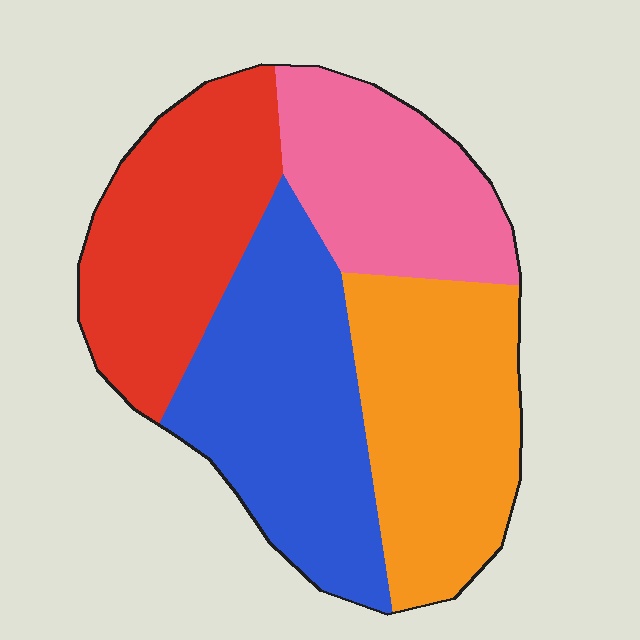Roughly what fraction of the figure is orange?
Orange takes up between a sixth and a third of the figure.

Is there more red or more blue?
Blue.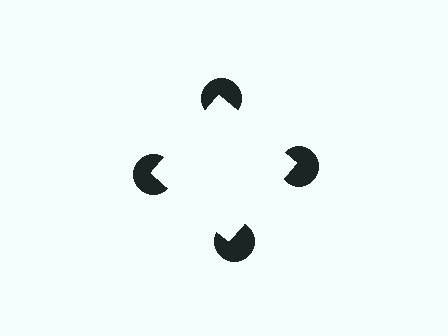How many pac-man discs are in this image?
There are 4 — one at each vertex of the illusory square.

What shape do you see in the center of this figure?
An illusory square — its edges are inferred from the aligned wedge cuts in the pac-man discs, not physically drawn.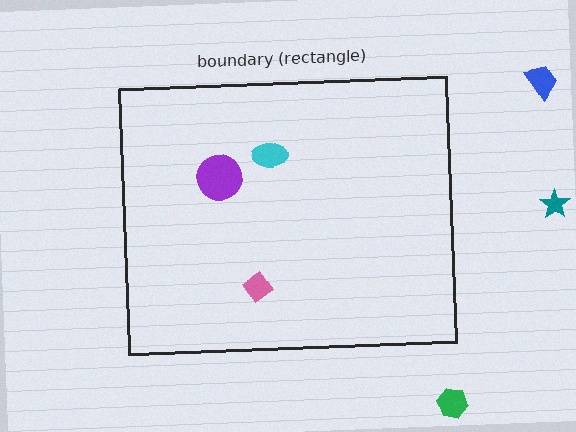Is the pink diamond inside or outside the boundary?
Inside.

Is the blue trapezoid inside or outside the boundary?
Outside.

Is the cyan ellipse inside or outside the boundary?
Inside.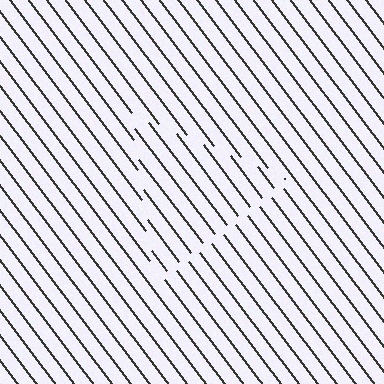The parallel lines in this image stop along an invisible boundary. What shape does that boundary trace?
An illusory triangle. The interior of the shape contains the same grating, shifted by half a period — the contour is defined by the phase discontinuity where line-ends from the inner and outer gratings abut.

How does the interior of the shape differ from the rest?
The interior of the shape contains the same grating, shifted by half a period — the contour is defined by the phase discontinuity where line-ends from the inner and outer gratings abut.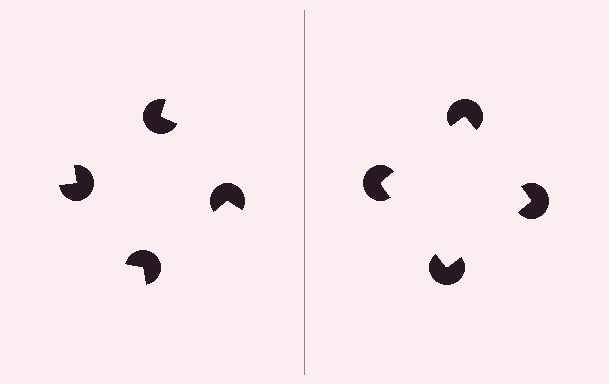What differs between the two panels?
The pac-man discs are positioned identically on both sides; only the wedge orientations differ. On the right they align to a square; on the left they are misaligned.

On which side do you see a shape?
An illusory square appears on the right side. On the left side the wedge cuts are rotated, so no coherent shape forms.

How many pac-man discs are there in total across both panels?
8 — 4 on each side.